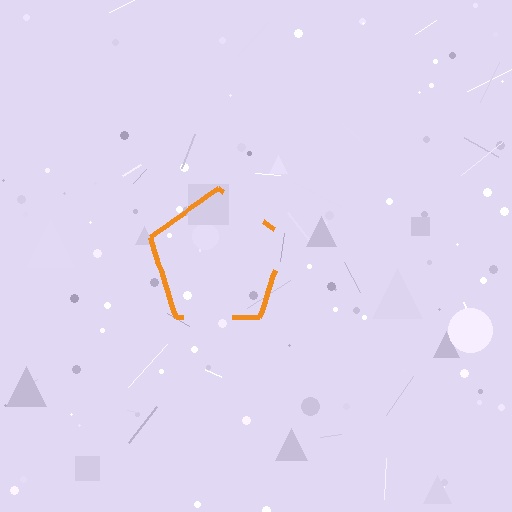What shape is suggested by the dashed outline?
The dashed outline suggests a pentagon.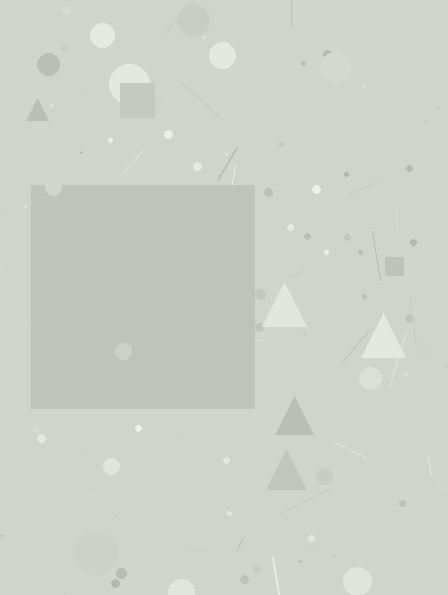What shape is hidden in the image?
A square is hidden in the image.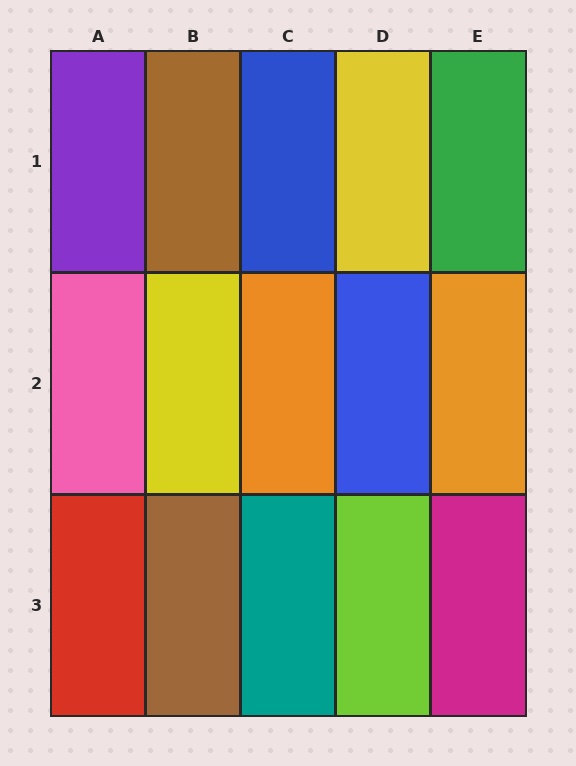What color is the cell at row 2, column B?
Yellow.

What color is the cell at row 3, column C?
Teal.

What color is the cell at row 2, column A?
Pink.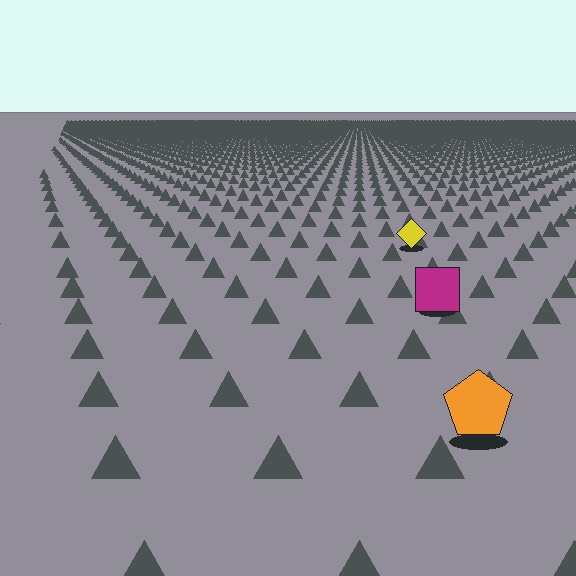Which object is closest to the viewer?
The orange pentagon is closest. The texture marks near it are larger and more spread out.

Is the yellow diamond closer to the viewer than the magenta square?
No. The magenta square is closer — you can tell from the texture gradient: the ground texture is coarser near it.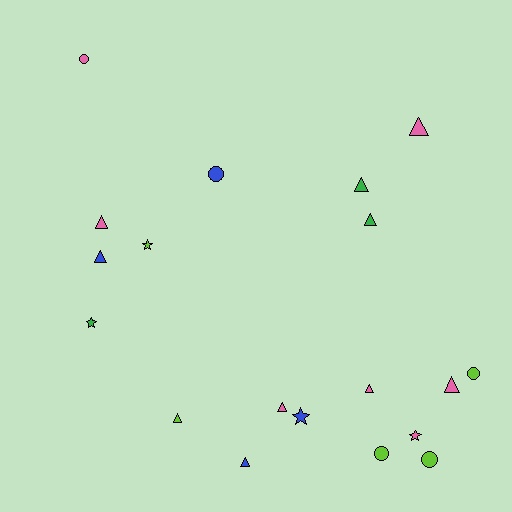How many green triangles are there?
There are 2 green triangles.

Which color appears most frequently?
Pink, with 7 objects.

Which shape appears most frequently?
Triangle, with 10 objects.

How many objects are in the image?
There are 19 objects.